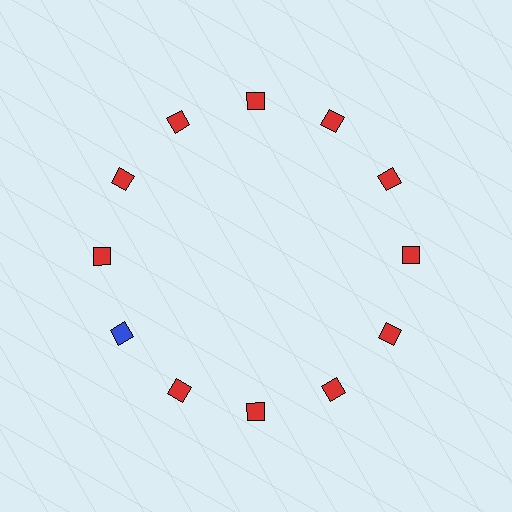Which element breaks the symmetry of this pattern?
The blue diamond at roughly the 8 o'clock position breaks the symmetry. All other shapes are red diamonds.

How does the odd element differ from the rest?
It has a different color: blue instead of red.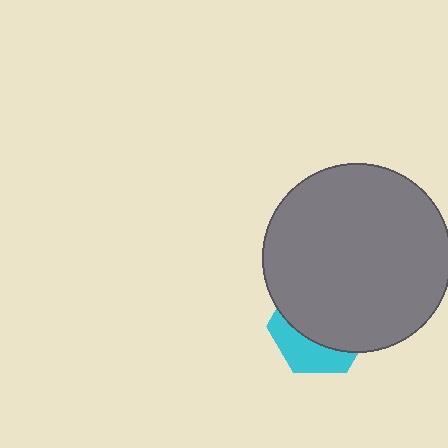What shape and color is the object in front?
The object in front is a gray circle.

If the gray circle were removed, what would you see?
You would see the complete cyan hexagon.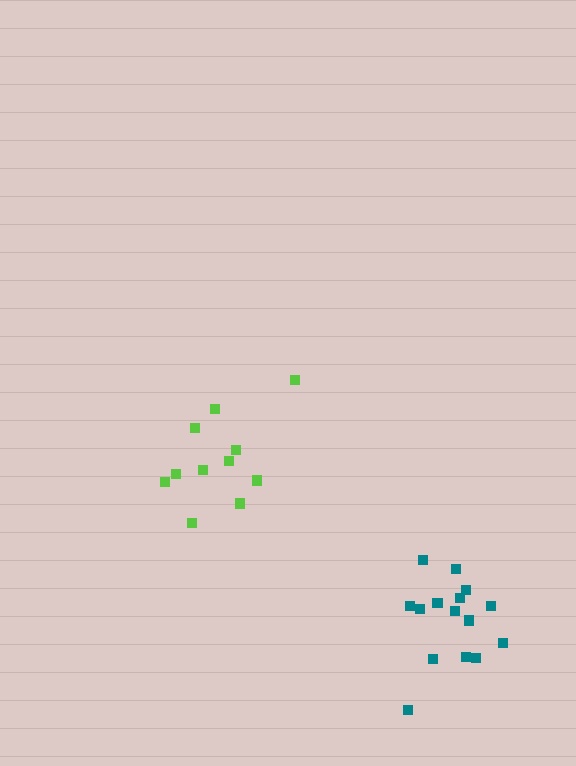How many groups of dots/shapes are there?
There are 2 groups.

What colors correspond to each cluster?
The clusters are colored: lime, teal.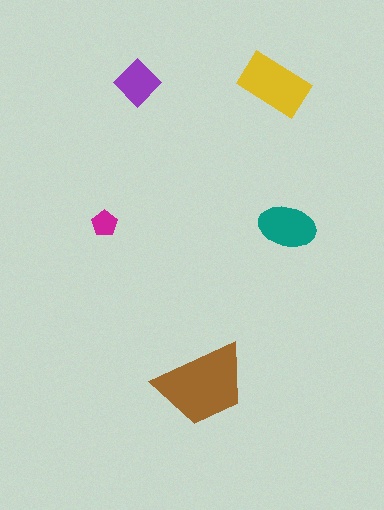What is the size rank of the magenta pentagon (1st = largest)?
5th.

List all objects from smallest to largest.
The magenta pentagon, the purple diamond, the teal ellipse, the yellow rectangle, the brown trapezoid.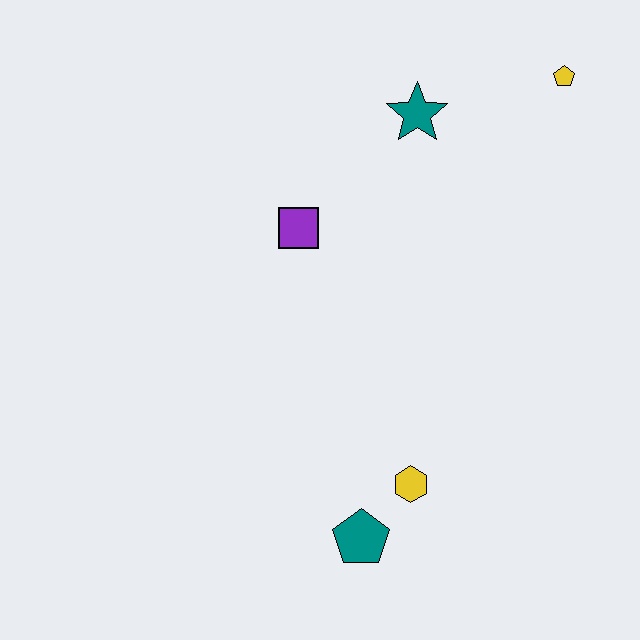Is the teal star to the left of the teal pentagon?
No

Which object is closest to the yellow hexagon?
The teal pentagon is closest to the yellow hexagon.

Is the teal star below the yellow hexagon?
No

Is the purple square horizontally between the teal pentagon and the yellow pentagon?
No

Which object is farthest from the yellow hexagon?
The yellow pentagon is farthest from the yellow hexagon.